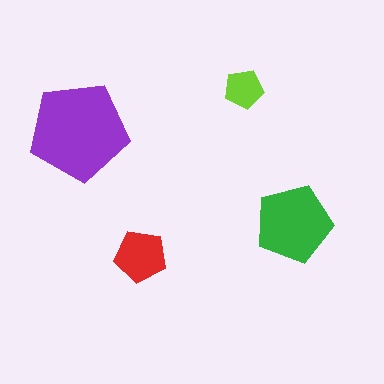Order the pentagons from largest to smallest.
the purple one, the green one, the red one, the lime one.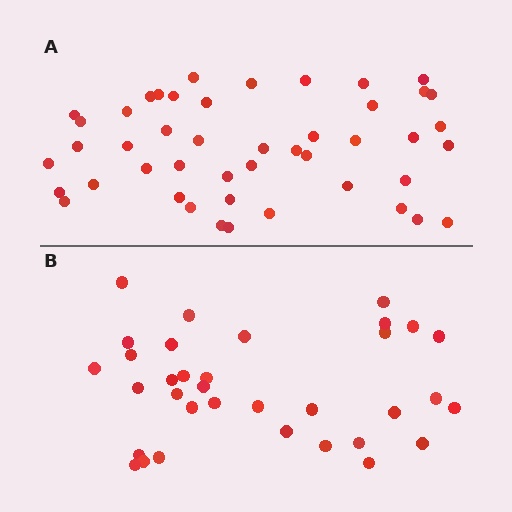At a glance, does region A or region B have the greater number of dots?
Region A (the top region) has more dots.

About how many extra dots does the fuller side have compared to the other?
Region A has roughly 12 or so more dots than region B.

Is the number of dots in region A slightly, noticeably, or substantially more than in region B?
Region A has noticeably more, but not dramatically so. The ratio is roughly 1.4 to 1.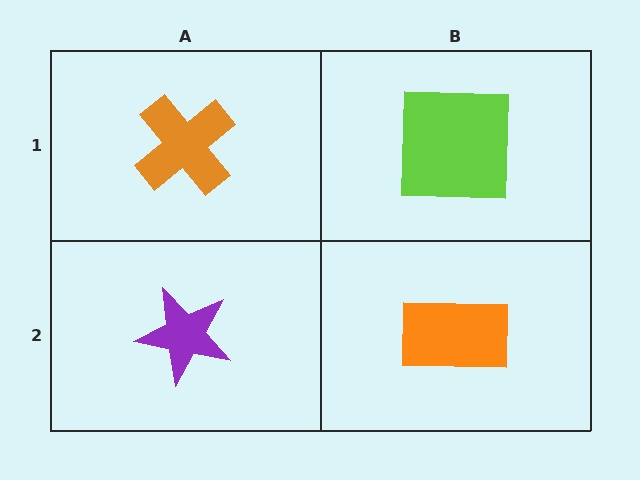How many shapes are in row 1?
2 shapes.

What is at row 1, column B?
A lime square.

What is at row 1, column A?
An orange cross.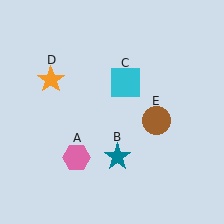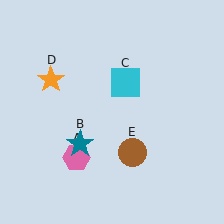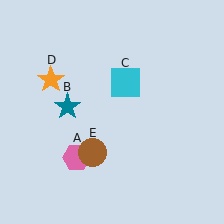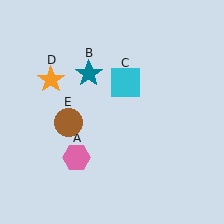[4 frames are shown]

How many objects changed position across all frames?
2 objects changed position: teal star (object B), brown circle (object E).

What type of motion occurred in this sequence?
The teal star (object B), brown circle (object E) rotated clockwise around the center of the scene.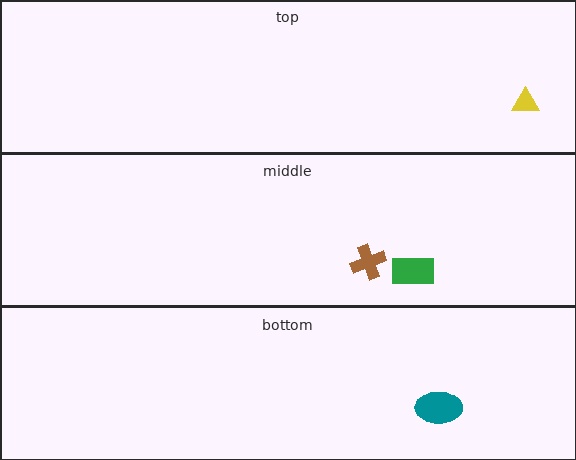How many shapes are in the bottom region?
1.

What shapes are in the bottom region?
The teal ellipse.